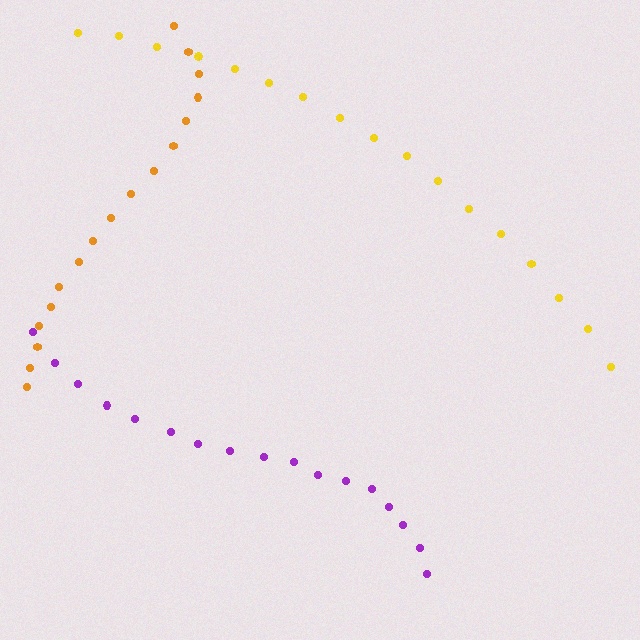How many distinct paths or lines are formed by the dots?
There are 3 distinct paths.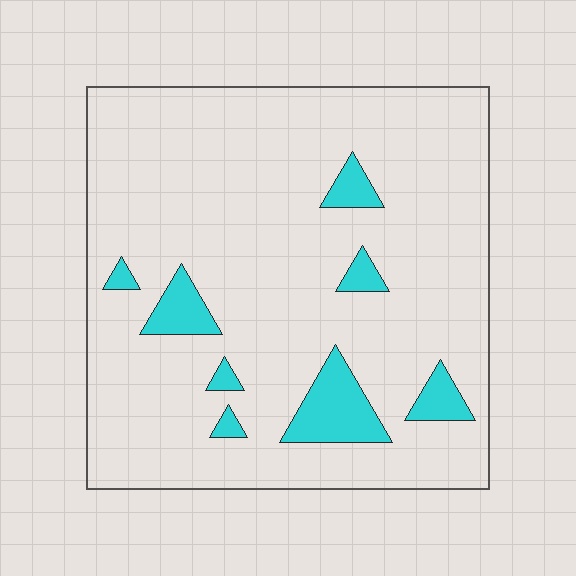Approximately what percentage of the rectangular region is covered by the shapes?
Approximately 10%.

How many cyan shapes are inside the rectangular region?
8.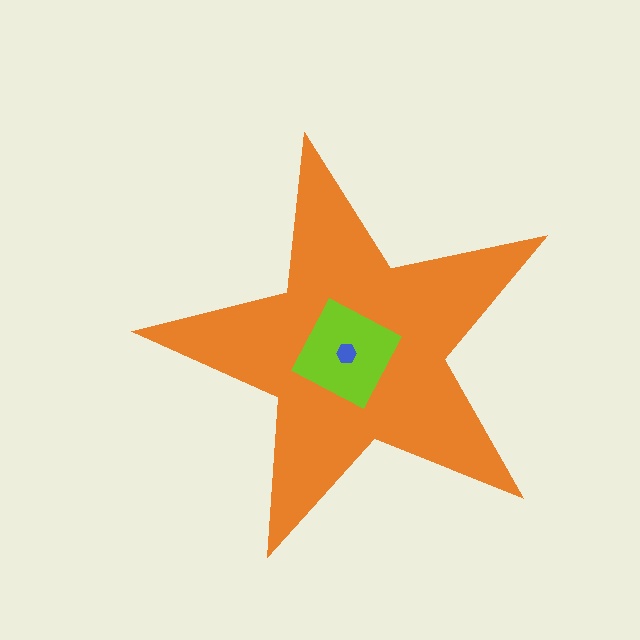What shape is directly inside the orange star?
The lime square.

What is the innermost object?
The blue hexagon.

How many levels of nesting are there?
3.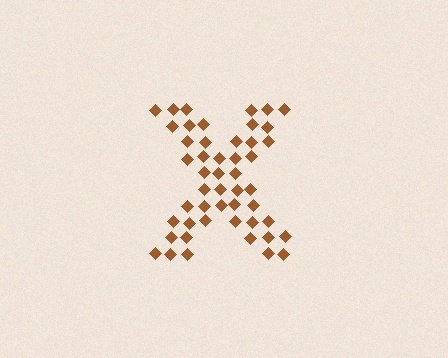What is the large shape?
The large shape is the letter X.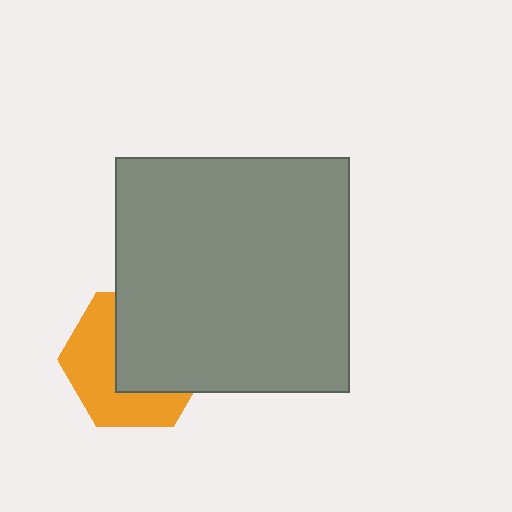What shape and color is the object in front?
The object in front is a gray square.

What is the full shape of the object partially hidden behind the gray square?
The partially hidden object is an orange hexagon.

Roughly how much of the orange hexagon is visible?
About half of it is visible (roughly 48%).